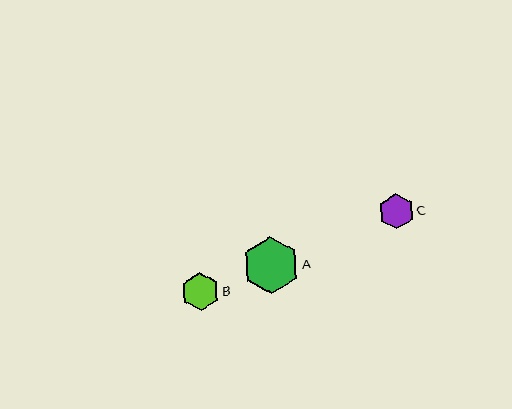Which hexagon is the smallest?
Hexagon C is the smallest with a size of approximately 35 pixels.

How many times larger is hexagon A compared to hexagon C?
Hexagon A is approximately 1.6 times the size of hexagon C.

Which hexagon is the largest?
Hexagon A is the largest with a size of approximately 57 pixels.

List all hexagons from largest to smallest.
From largest to smallest: A, B, C.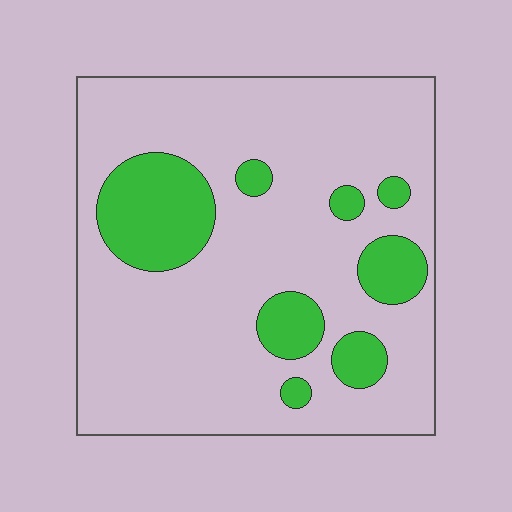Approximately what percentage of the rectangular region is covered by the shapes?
Approximately 20%.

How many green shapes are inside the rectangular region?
8.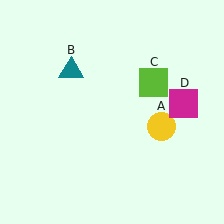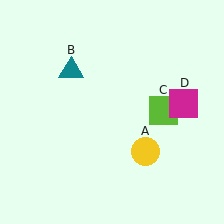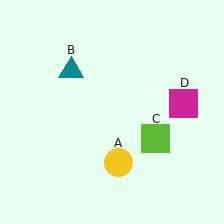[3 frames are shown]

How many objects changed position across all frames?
2 objects changed position: yellow circle (object A), lime square (object C).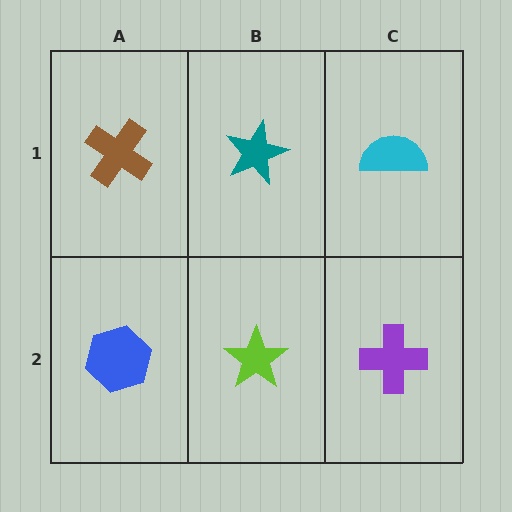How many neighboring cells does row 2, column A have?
2.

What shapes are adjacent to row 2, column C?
A cyan semicircle (row 1, column C), a lime star (row 2, column B).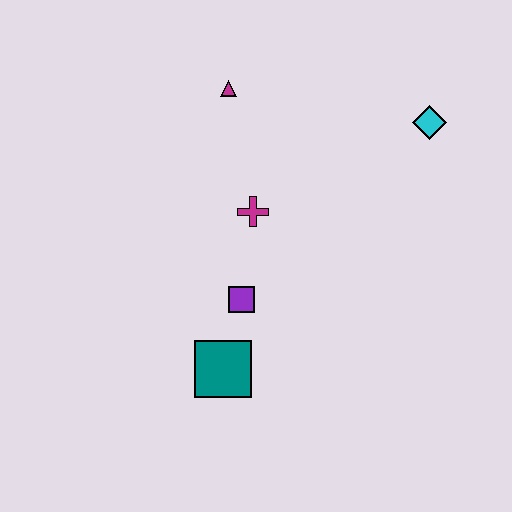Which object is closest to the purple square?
The teal square is closest to the purple square.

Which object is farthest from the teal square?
The cyan diamond is farthest from the teal square.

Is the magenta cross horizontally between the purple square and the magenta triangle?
No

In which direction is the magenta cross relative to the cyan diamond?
The magenta cross is to the left of the cyan diamond.